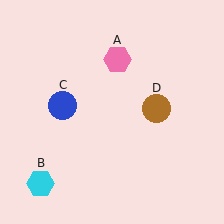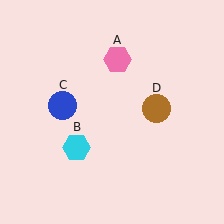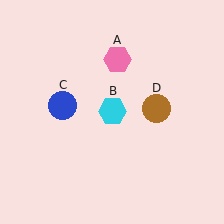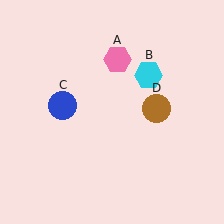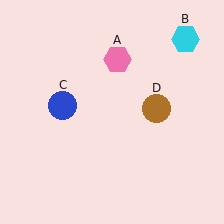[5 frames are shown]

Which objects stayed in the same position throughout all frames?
Pink hexagon (object A) and blue circle (object C) and brown circle (object D) remained stationary.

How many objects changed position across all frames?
1 object changed position: cyan hexagon (object B).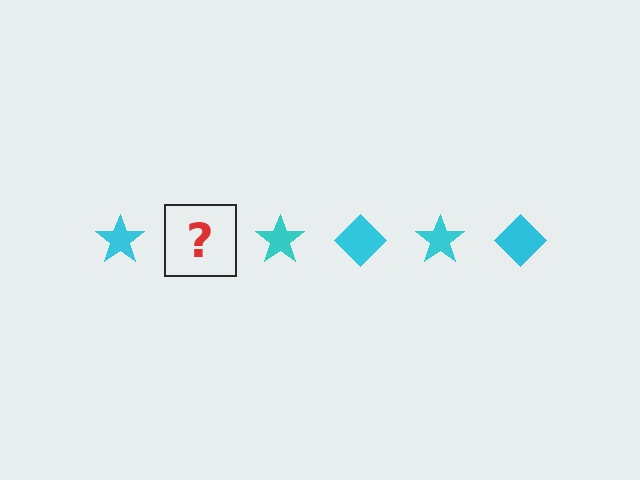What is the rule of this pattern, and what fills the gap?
The rule is that the pattern cycles through star, diamond shapes in cyan. The gap should be filled with a cyan diamond.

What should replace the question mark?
The question mark should be replaced with a cyan diamond.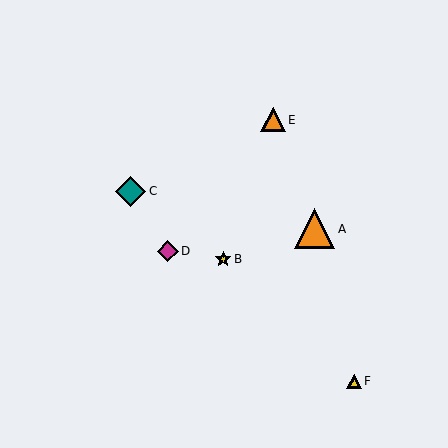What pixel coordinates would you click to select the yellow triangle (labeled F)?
Click at (354, 381) to select the yellow triangle F.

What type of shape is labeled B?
Shape B is a yellow star.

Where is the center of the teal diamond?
The center of the teal diamond is at (131, 191).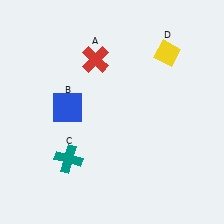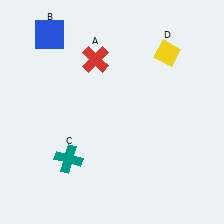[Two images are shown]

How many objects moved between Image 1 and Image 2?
1 object moved between the two images.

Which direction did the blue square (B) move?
The blue square (B) moved up.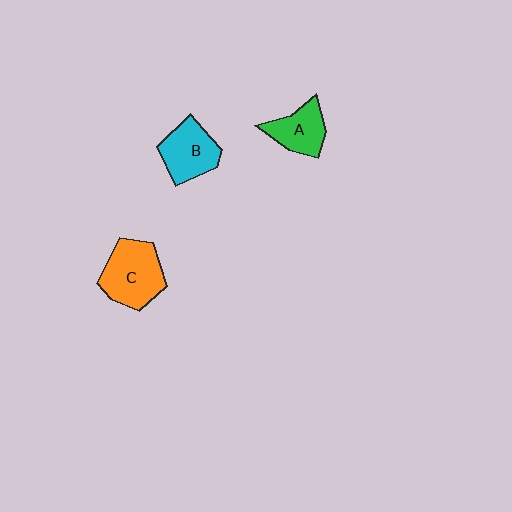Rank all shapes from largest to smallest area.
From largest to smallest: C (orange), B (cyan), A (green).